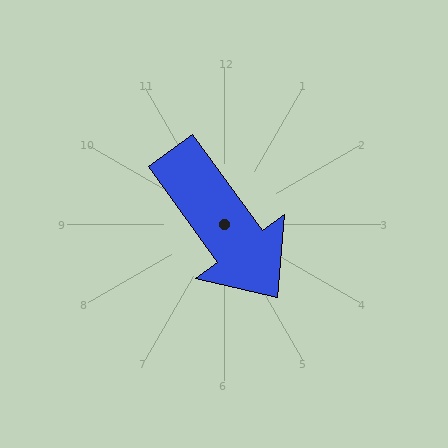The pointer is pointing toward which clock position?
Roughly 5 o'clock.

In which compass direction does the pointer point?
Southeast.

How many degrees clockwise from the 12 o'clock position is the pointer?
Approximately 144 degrees.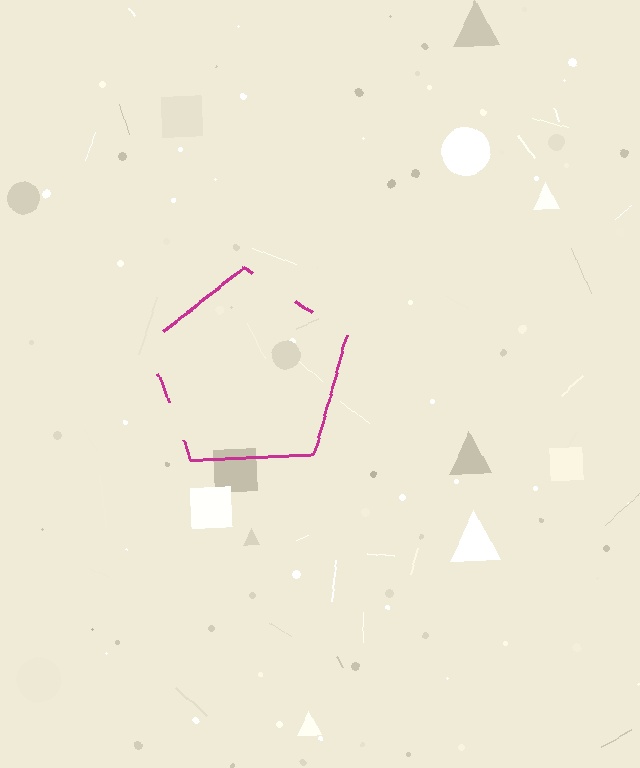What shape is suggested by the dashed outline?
The dashed outline suggests a pentagon.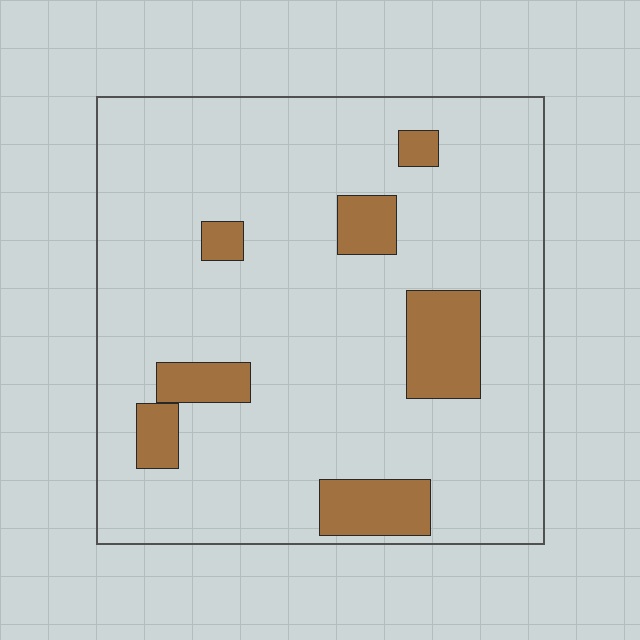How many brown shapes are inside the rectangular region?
7.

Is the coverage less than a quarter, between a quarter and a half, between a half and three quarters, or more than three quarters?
Less than a quarter.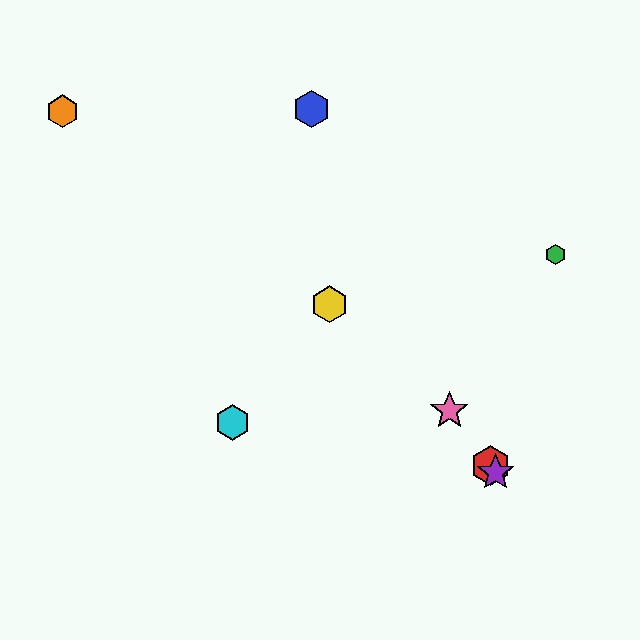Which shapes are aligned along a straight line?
The red hexagon, the purple star, the pink star are aligned along a straight line.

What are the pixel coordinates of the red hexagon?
The red hexagon is at (491, 466).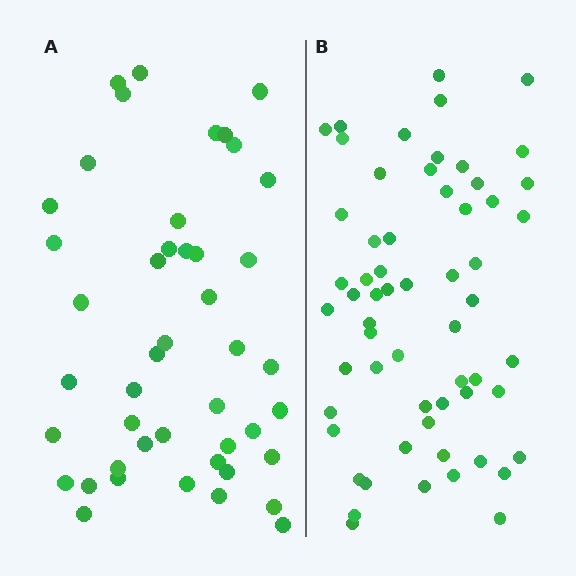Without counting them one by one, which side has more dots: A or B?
Region B (the right region) has more dots.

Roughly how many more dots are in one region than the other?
Region B has approximately 15 more dots than region A.